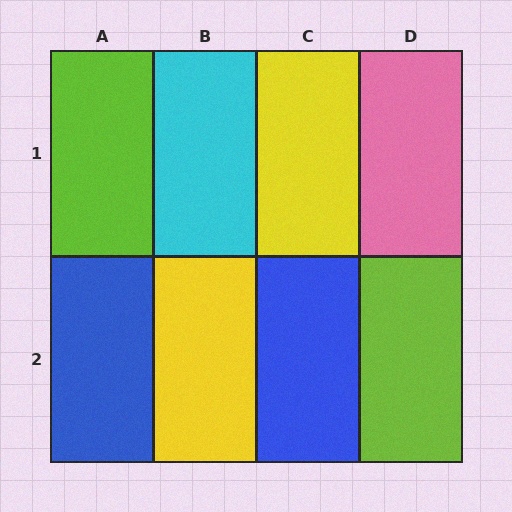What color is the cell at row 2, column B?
Yellow.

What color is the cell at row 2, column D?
Lime.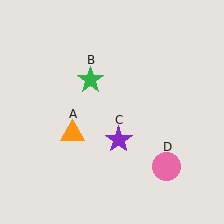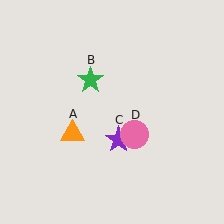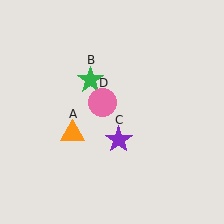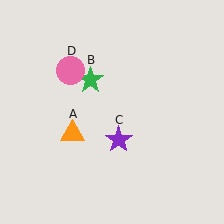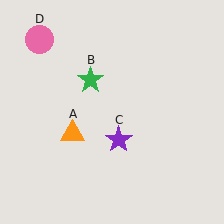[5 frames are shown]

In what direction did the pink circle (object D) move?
The pink circle (object D) moved up and to the left.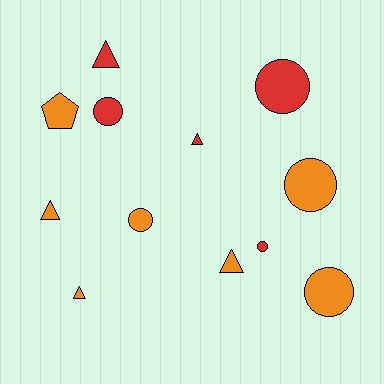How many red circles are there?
There are 3 red circles.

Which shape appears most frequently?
Circle, with 6 objects.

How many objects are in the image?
There are 12 objects.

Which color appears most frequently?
Orange, with 7 objects.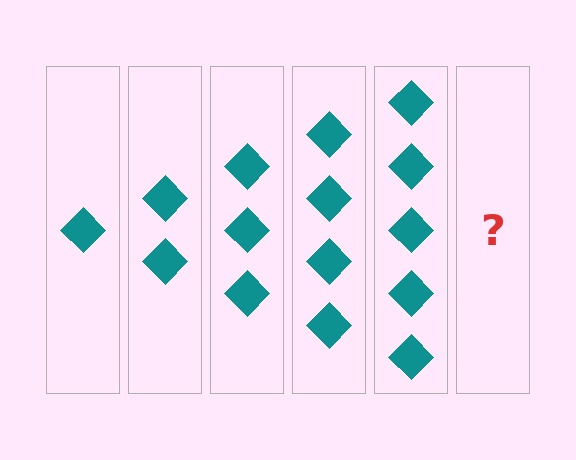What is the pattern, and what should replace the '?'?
The pattern is that each step adds one more diamond. The '?' should be 6 diamonds.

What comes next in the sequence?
The next element should be 6 diamonds.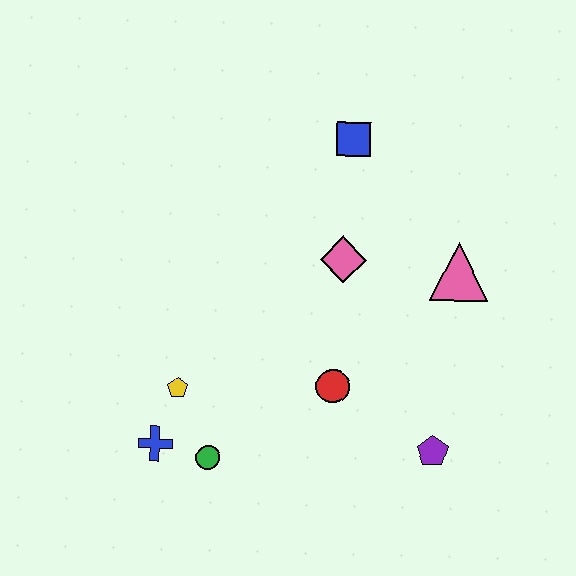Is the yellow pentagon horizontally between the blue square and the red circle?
No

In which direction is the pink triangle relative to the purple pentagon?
The pink triangle is above the purple pentagon.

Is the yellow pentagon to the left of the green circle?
Yes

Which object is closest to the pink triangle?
The pink diamond is closest to the pink triangle.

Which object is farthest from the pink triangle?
The blue cross is farthest from the pink triangle.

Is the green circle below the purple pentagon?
Yes